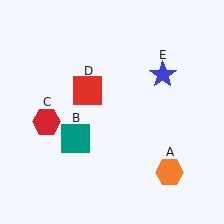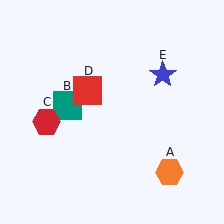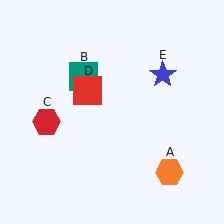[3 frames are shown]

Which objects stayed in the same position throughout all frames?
Orange hexagon (object A) and red hexagon (object C) and red square (object D) and blue star (object E) remained stationary.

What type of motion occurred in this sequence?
The teal square (object B) rotated clockwise around the center of the scene.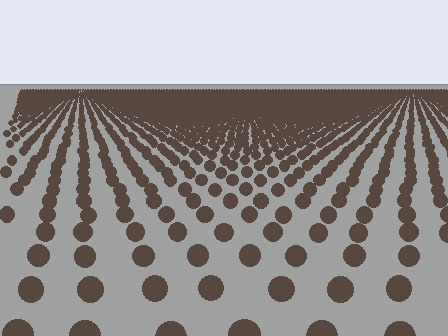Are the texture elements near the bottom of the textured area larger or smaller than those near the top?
Larger. Near the bottom, elements are closer to the viewer and appear at a bigger on-screen size.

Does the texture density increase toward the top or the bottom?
Density increases toward the top.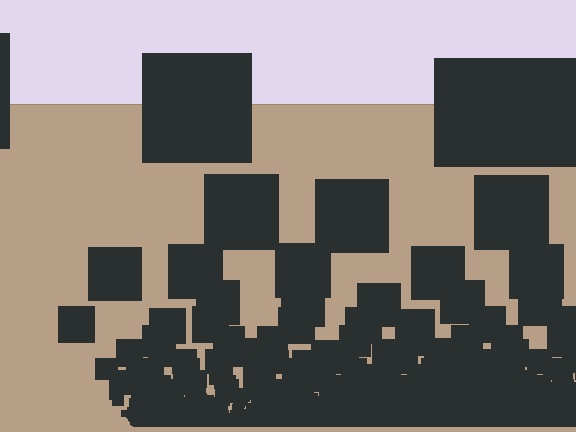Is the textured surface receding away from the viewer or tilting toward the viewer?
The surface appears to tilt toward the viewer. Texture elements get larger and sparser toward the top.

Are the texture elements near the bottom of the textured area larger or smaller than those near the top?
Smaller. The gradient is inverted — elements near the bottom are smaller and denser.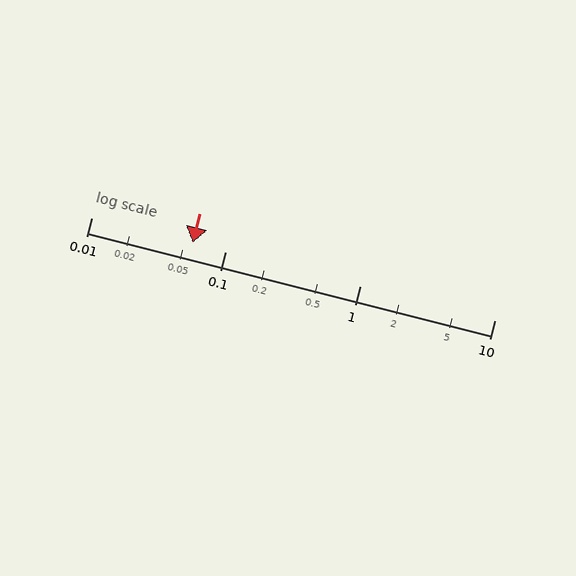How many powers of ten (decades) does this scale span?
The scale spans 3 decades, from 0.01 to 10.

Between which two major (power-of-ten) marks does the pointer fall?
The pointer is between 0.01 and 0.1.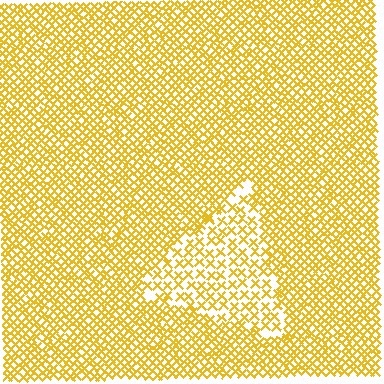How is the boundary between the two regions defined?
The boundary is defined by a change in element density (approximately 1.9x ratio). All elements are the same color, size, and shape.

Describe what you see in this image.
The image contains small yellow elements arranged at two different densities. A triangle-shaped region is visible where the elements are less densely packed than the surrounding area.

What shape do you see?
I see a triangle.